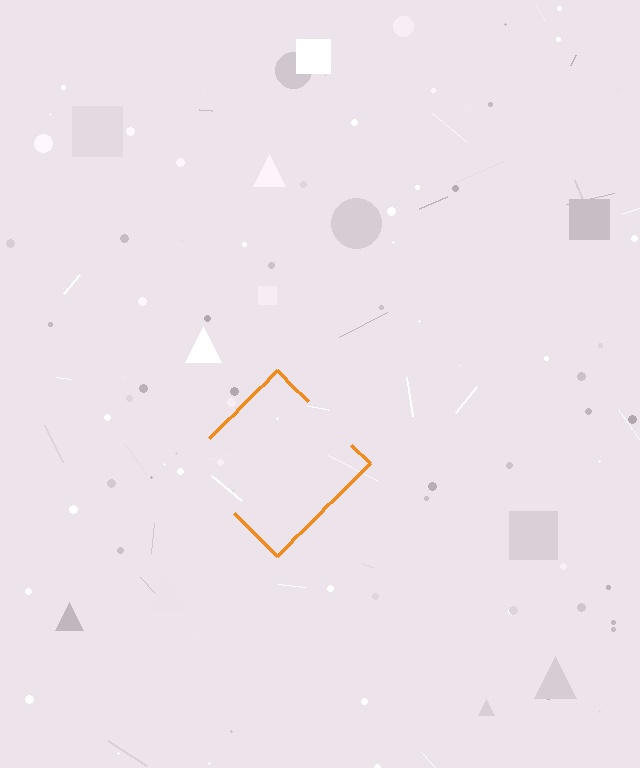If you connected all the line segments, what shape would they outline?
They would outline a diamond.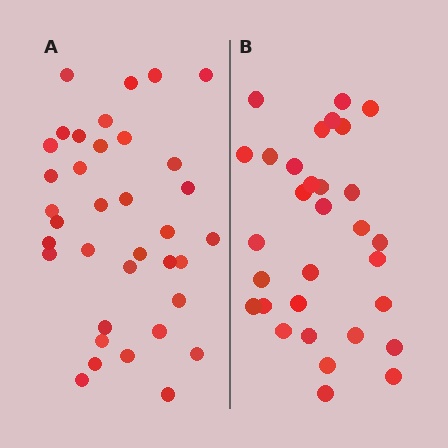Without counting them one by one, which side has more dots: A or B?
Region A (the left region) has more dots.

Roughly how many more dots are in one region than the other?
Region A has about 5 more dots than region B.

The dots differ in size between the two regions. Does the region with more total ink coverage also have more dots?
No. Region B has more total ink coverage because its dots are larger, but region A actually contains more individual dots. Total area can be misleading — the number of items is what matters here.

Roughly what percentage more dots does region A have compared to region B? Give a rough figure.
About 15% more.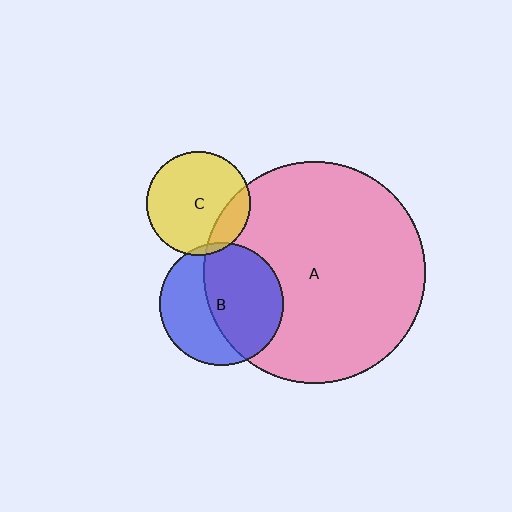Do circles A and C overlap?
Yes.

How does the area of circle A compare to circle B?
Approximately 3.2 times.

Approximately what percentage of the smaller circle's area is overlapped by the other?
Approximately 20%.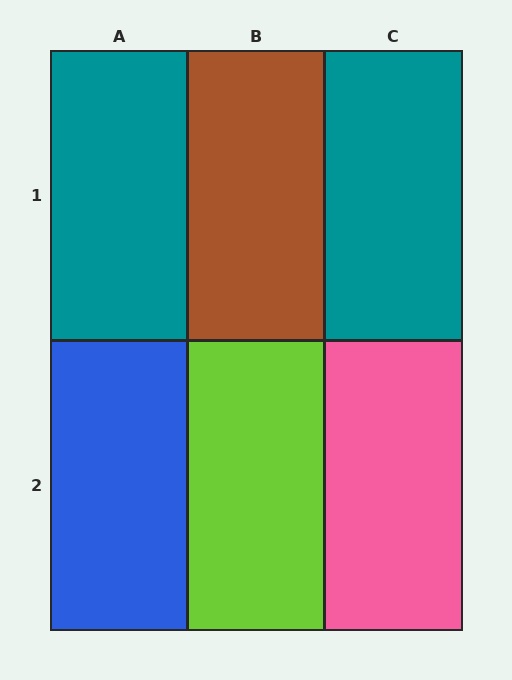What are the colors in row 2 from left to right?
Blue, lime, pink.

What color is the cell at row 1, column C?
Teal.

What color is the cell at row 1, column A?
Teal.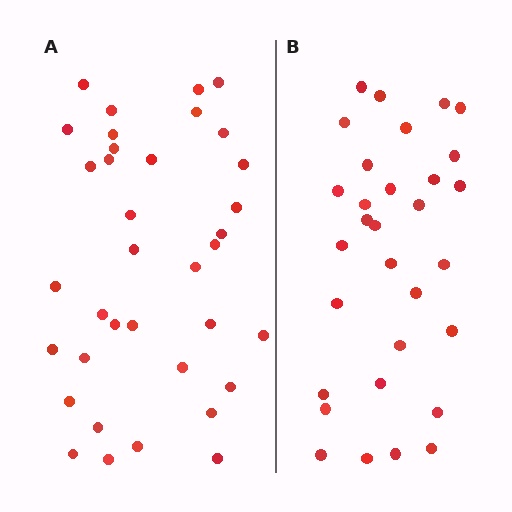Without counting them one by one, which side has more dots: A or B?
Region A (the left region) has more dots.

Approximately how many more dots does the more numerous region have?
Region A has about 5 more dots than region B.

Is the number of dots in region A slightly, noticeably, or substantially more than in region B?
Region A has only slightly more — the two regions are fairly close. The ratio is roughly 1.2 to 1.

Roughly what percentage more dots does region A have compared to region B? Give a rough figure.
About 15% more.